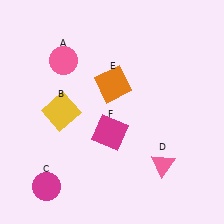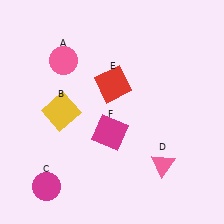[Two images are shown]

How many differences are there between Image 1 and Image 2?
There is 1 difference between the two images.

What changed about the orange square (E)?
In Image 1, E is orange. In Image 2, it changed to red.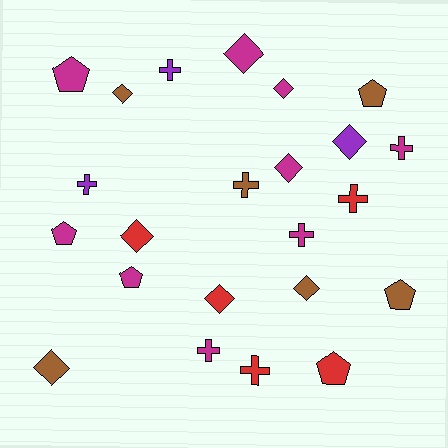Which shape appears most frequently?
Diamond, with 9 objects.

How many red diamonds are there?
There are 2 red diamonds.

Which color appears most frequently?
Magenta, with 9 objects.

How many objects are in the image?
There are 23 objects.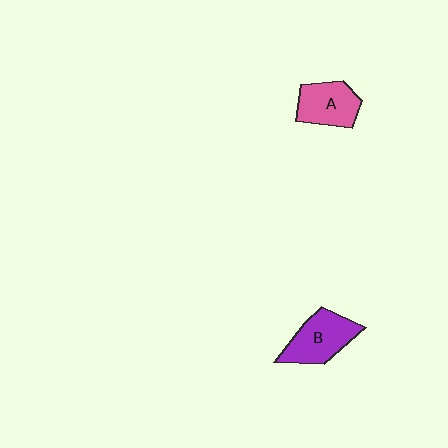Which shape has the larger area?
Shape B (purple).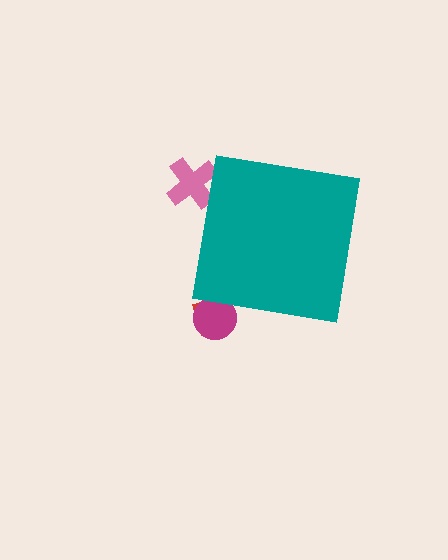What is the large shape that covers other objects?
A teal square.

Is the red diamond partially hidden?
Yes, the red diamond is partially hidden behind the teal square.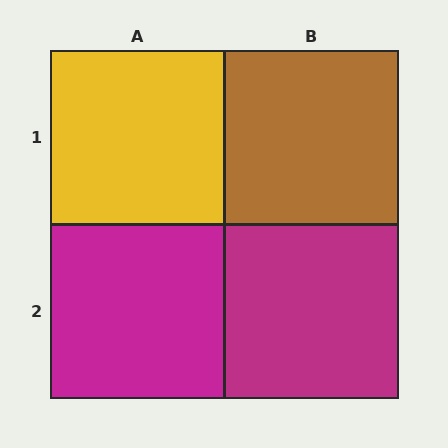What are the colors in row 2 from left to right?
Magenta, magenta.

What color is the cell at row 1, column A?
Yellow.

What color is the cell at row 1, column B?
Brown.